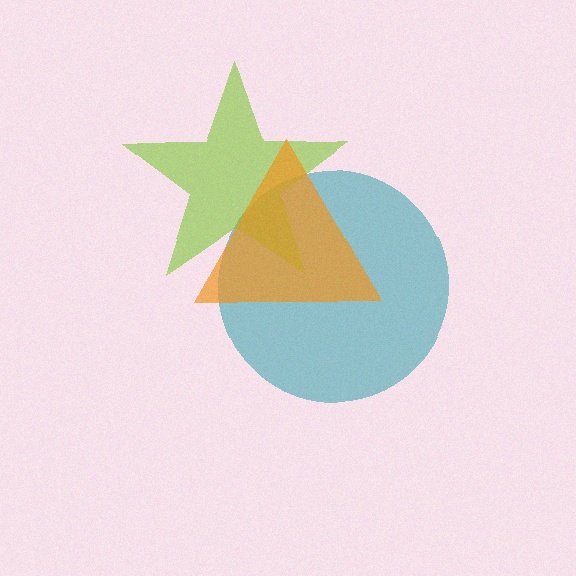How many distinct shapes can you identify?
There are 3 distinct shapes: a teal circle, a lime star, an orange triangle.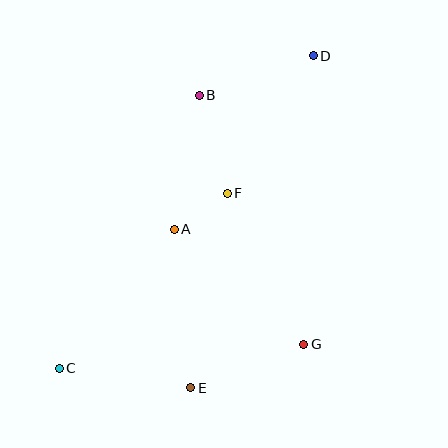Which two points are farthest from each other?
Points C and D are farthest from each other.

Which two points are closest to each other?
Points A and F are closest to each other.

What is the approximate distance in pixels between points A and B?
The distance between A and B is approximately 136 pixels.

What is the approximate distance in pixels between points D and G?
The distance between D and G is approximately 288 pixels.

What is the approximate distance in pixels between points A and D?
The distance between A and D is approximately 222 pixels.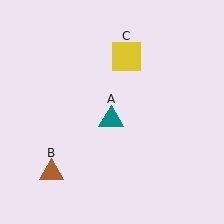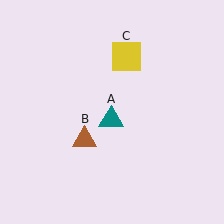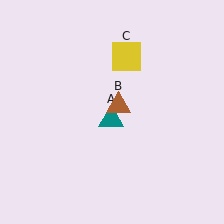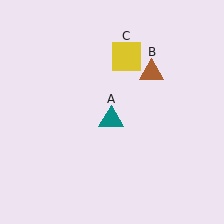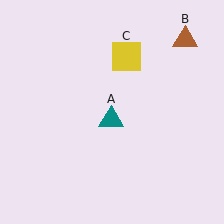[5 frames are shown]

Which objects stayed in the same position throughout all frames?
Teal triangle (object A) and yellow square (object C) remained stationary.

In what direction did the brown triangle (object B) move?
The brown triangle (object B) moved up and to the right.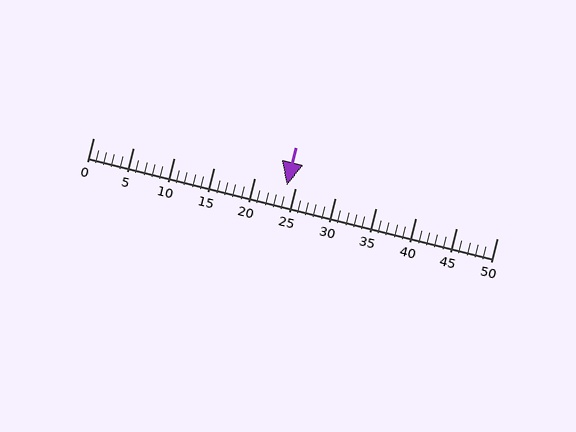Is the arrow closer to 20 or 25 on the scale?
The arrow is closer to 25.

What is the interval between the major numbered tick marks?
The major tick marks are spaced 5 units apart.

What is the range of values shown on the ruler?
The ruler shows values from 0 to 50.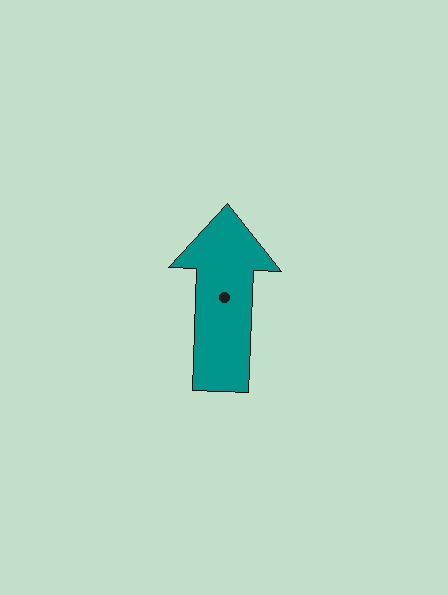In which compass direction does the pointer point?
North.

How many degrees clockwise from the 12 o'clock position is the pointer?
Approximately 2 degrees.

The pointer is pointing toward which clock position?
Roughly 12 o'clock.